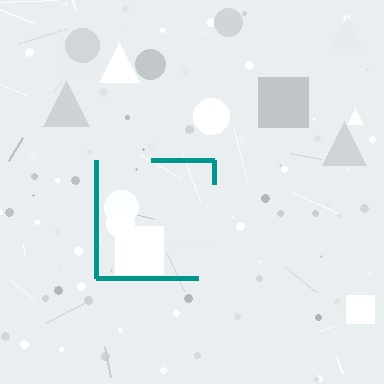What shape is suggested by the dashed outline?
The dashed outline suggests a square.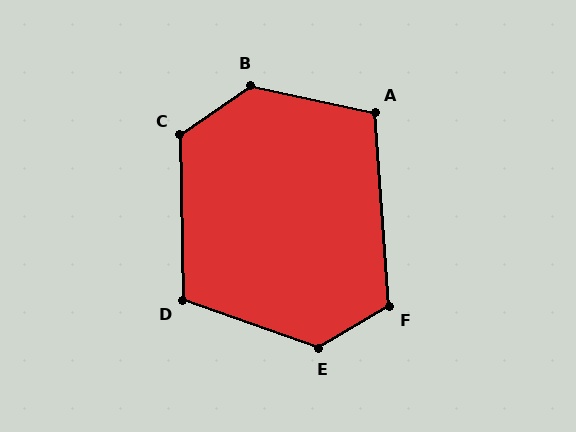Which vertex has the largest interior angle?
B, at approximately 133 degrees.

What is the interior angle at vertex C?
Approximately 124 degrees (obtuse).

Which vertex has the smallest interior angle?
A, at approximately 106 degrees.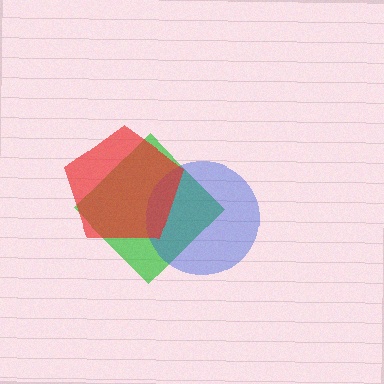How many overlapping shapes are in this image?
There are 3 overlapping shapes in the image.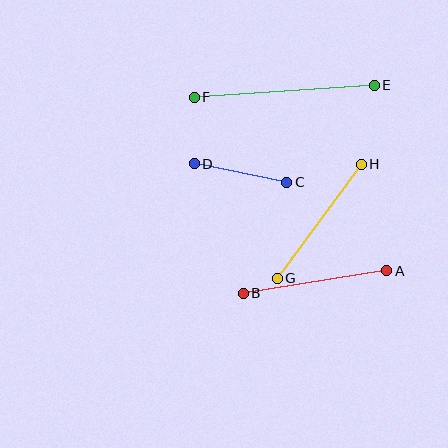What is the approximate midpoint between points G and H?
The midpoint is at approximately (319, 221) pixels.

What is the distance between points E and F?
The distance is approximately 180 pixels.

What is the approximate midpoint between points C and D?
The midpoint is at approximately (241, 173) pixels.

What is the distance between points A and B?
The distance is approximately 145 pixels.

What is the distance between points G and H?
The distance is approximately 142 pixels.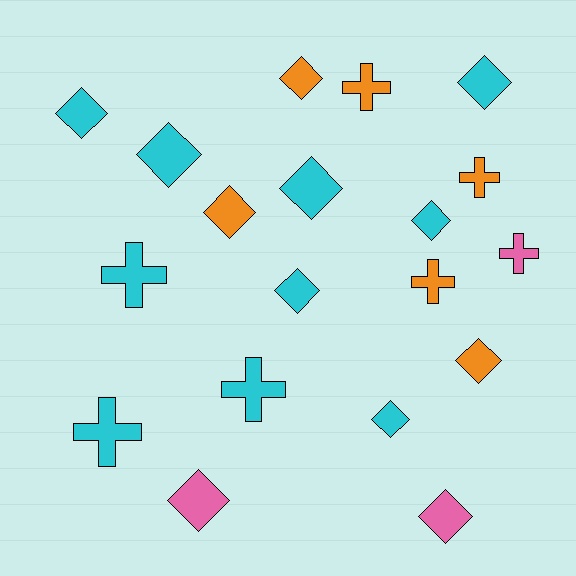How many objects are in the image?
There are 19 objects.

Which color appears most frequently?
Cyan, with 10 objects.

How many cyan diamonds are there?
There are 7 cyan diamonds.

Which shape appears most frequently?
Diamond, with 12 objects.